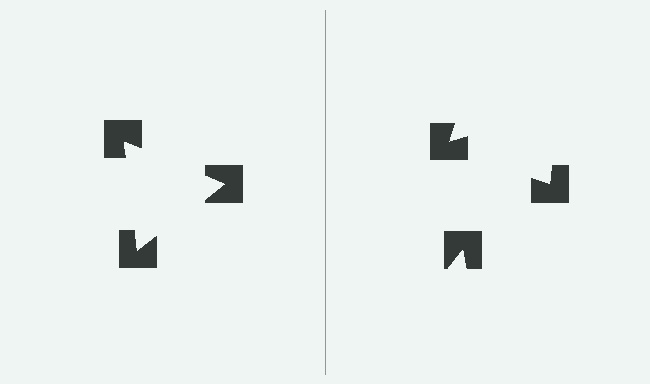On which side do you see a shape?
An illusory triangle appears on the left side. On the right side the wedge cuts are rotated, so no coherent shape forms.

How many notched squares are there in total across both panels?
6 — 3 on each side.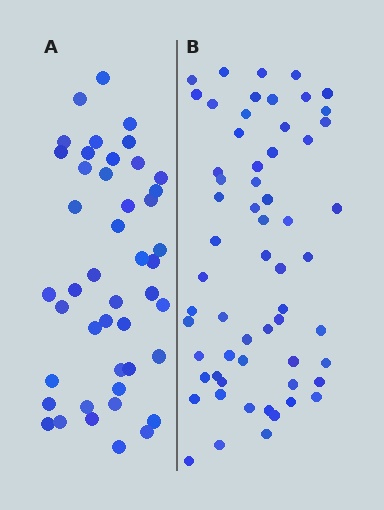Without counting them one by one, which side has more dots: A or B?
Region B (the right region) has more dots.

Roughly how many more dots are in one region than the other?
Region B has approximately 15 more dots than region A.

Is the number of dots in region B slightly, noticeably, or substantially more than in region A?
Region B has noticeably more, but not dramatically so. The ratio is roughly 1.3 to 1.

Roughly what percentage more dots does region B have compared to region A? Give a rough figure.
About 35% more.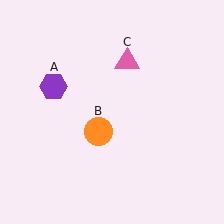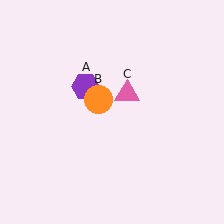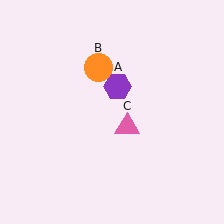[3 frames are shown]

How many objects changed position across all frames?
3 objects changed position: purple hexagon (object A), orange circle (object B), pink triangle (object C).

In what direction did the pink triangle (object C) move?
The pink triangle (object C) moved down.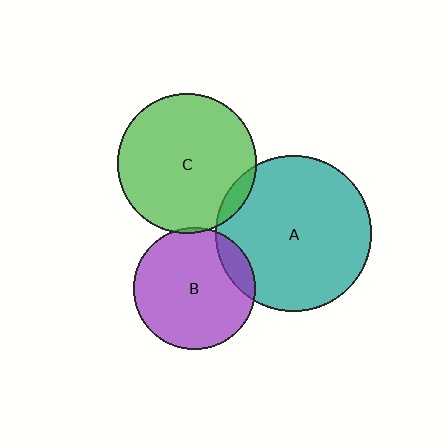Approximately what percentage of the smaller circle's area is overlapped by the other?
Approximately 5%.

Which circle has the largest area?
Circle A (teal).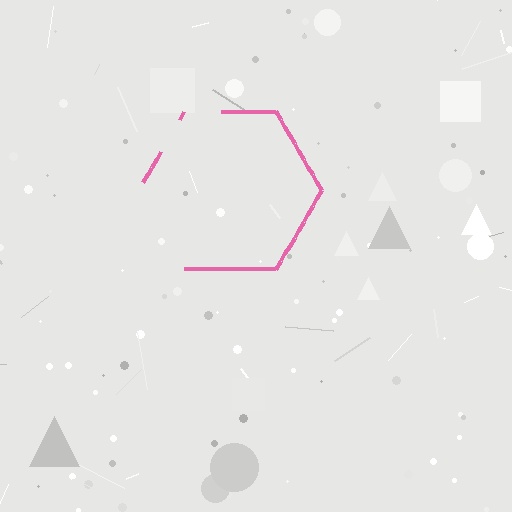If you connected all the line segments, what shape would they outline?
They would outline a hexagon.